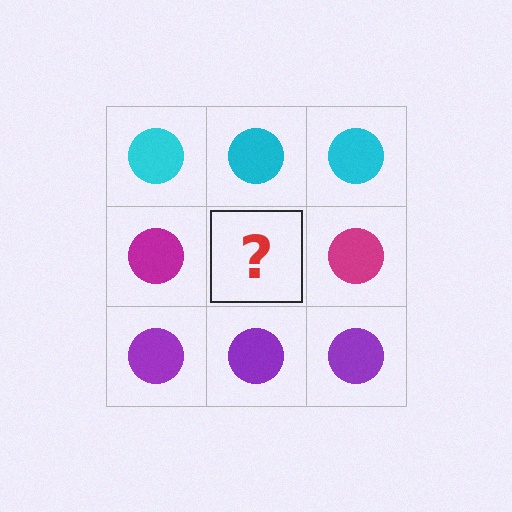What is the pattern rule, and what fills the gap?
The rule is that each row has a consistent color. The gap should be filled with a magenta circle.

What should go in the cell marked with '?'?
The missing cell should contain a magenta circle.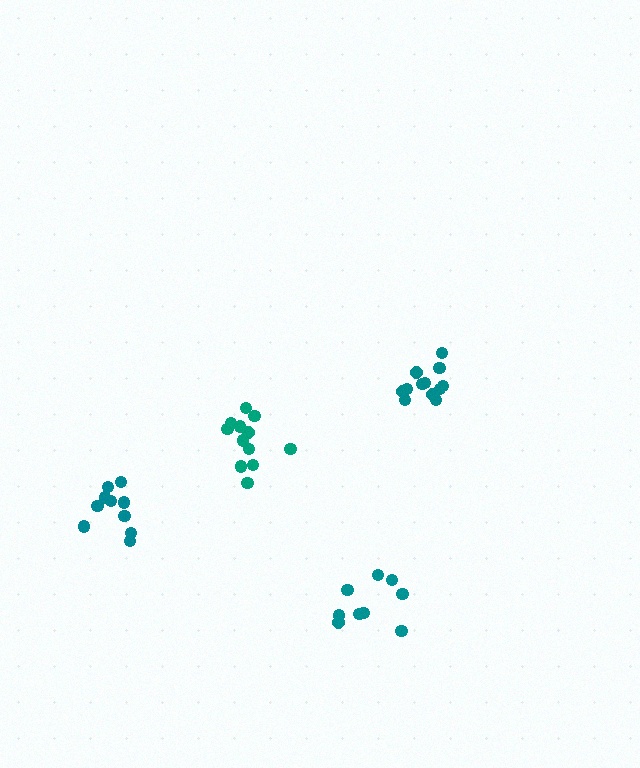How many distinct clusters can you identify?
There are 4 distinct clusters.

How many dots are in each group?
Group 1: 9 dots, Group 2: 11 dots, Group 3: 12 dots, Group 4: 12 dots (44 total).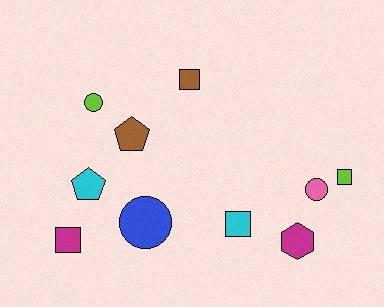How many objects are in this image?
There are 10 objects.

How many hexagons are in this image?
There is 1 hexagon.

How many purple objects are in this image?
There are no purple objects.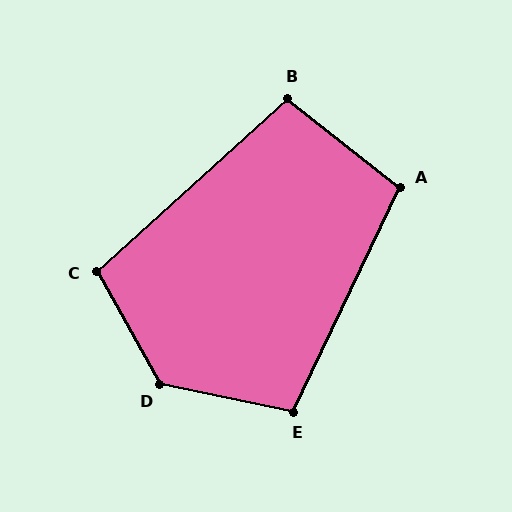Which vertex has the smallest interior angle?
B, at approximately 100 degrees.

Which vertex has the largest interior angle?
D, at approximately 131 degrees.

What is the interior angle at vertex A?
Approximately 102 degrees (obtuse).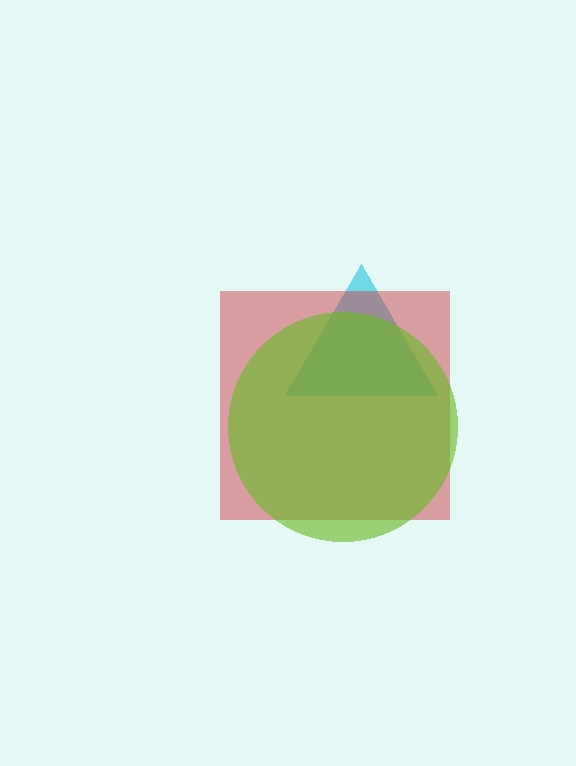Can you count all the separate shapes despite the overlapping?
Yes, there are 3 separate shapes.